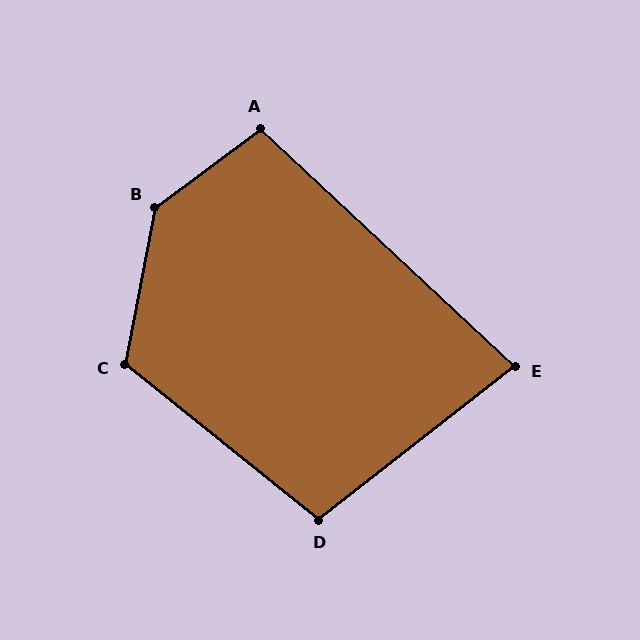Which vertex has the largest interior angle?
B, at approximately 137 degrees.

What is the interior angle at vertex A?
Approximately 100 degrees (obtuse).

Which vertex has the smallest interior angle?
E, at approximately 81 degrees.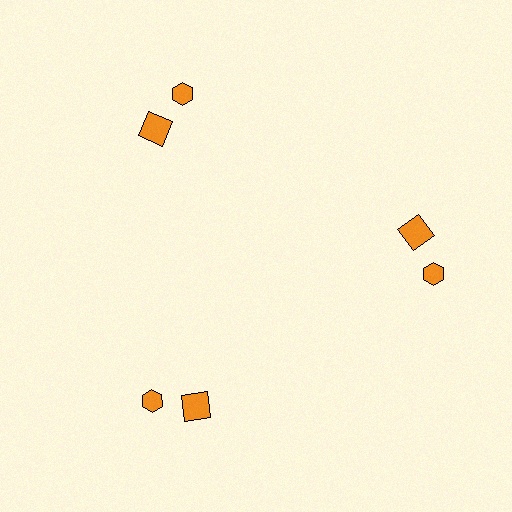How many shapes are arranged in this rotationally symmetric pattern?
There are 6 shapes, arranged in 3 groups of 2.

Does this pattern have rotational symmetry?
Yes, this pattern has 3-fold rotational symmetry. It looks the same after rotating 120 degrees around the center.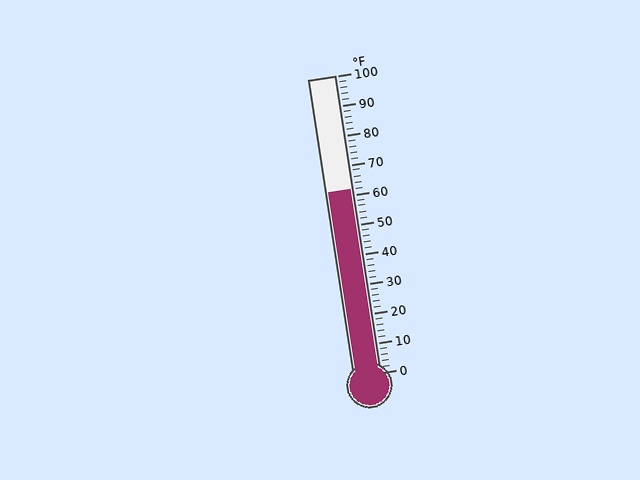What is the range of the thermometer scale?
The thermometer scale ranges from 0°F to 100°F.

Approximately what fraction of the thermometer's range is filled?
The thermometer is filled to approximately 60% of its range.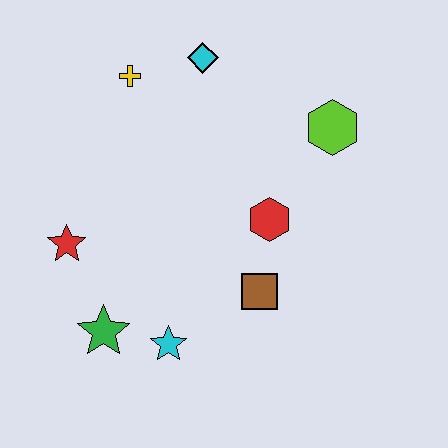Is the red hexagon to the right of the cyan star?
Yes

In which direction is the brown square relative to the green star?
The brown square is to the right of the green star.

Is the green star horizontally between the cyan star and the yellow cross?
No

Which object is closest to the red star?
The green star is closest to the red star.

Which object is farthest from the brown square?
The yellow cross is farthest from the brown square.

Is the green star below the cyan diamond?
Yes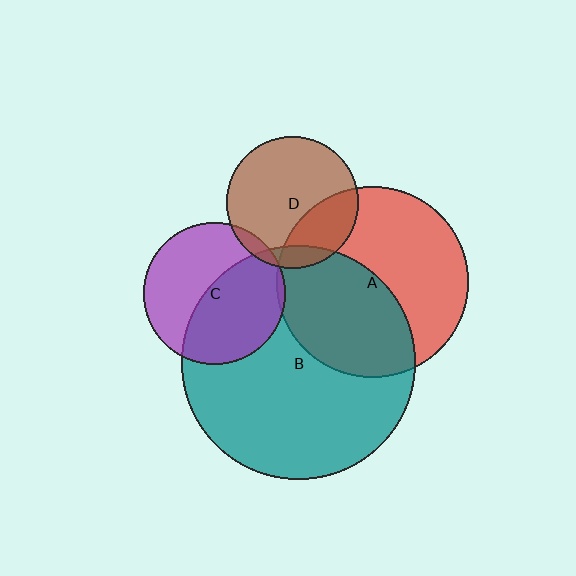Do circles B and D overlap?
Yes.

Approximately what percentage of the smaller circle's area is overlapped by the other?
Approximately 10%.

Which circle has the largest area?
Circle B (teal).